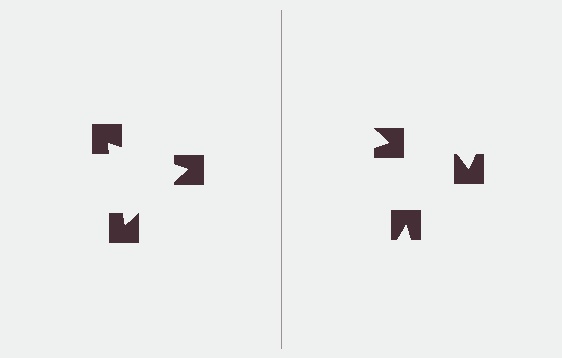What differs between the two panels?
The notched squares are positioned identically on both sides; only the wedge orientations differ. On the left they align to a triangle; on the right they are misaligned.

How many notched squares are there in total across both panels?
6 — 3 on each side.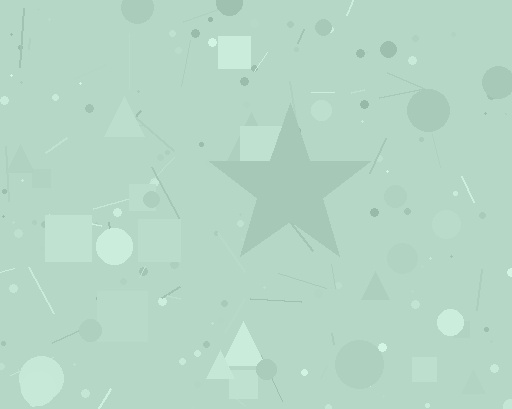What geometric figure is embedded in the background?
A star is embedded in the background.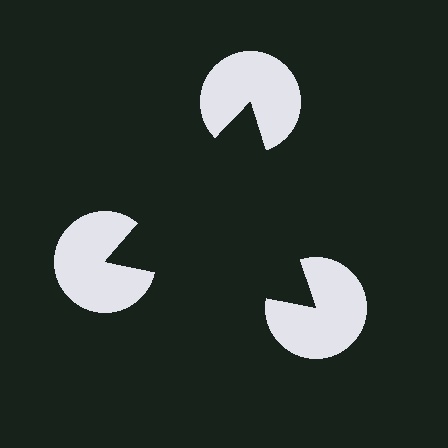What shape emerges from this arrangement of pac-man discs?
An illusory triangle — its edges are inferred from the aligned wedge cuts in the pac-man discs, not physically drawn.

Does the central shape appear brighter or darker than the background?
It typically appears slightly darker than the background, even though no actual brightness change is drawn.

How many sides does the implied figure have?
3 sides.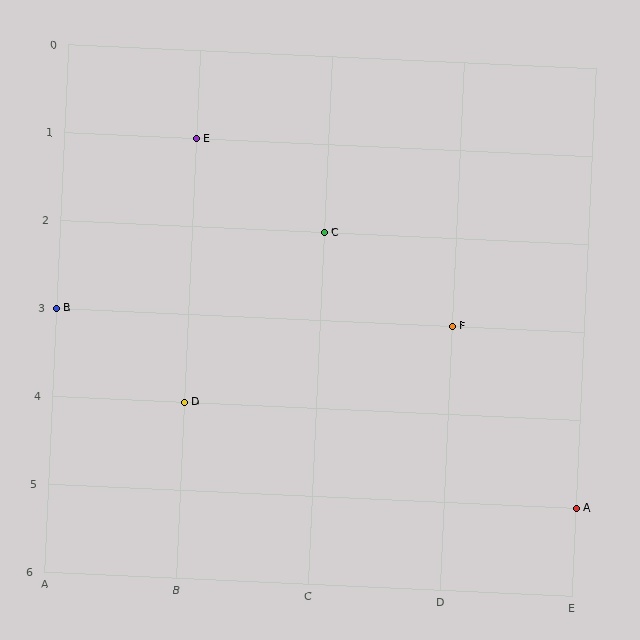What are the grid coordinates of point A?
Point A is at grid coordinates (E, 5).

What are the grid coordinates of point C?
Point C is at grid coordinates (C, 2).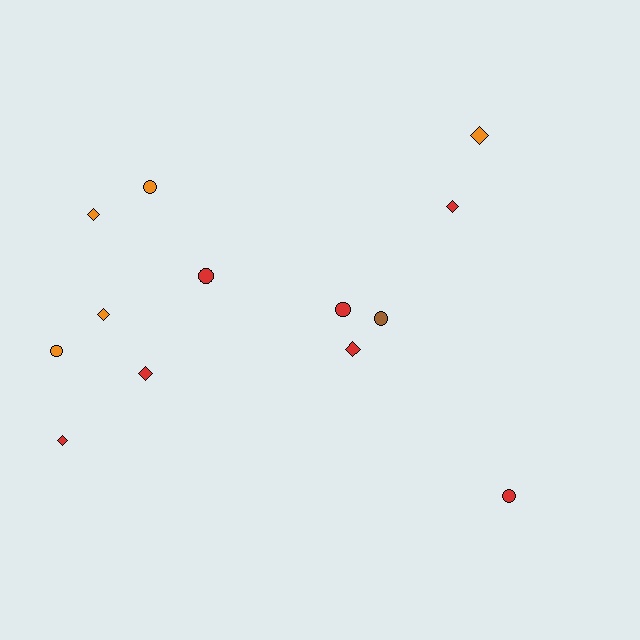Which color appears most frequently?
Red, with 7 objects.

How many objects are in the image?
There are 13 objects.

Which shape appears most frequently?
Diamond, with 7 objects.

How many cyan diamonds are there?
There are no cyan diamonds.